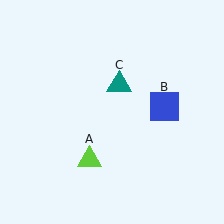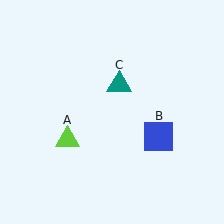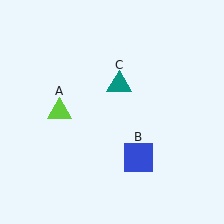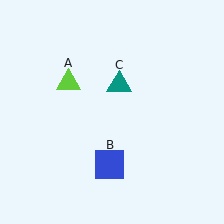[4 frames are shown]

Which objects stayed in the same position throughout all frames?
Teal triangle (object C) remained stationary.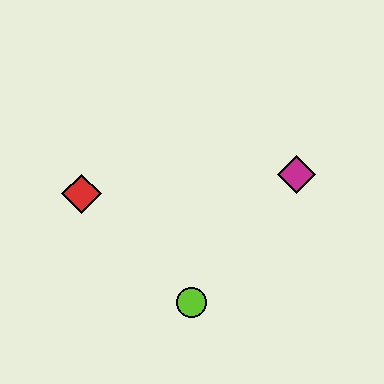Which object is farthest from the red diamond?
The magenta diamond is farthest from the red diamond.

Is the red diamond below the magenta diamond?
Yes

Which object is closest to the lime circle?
The red diamond is closest to the lime circle.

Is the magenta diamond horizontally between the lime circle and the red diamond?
No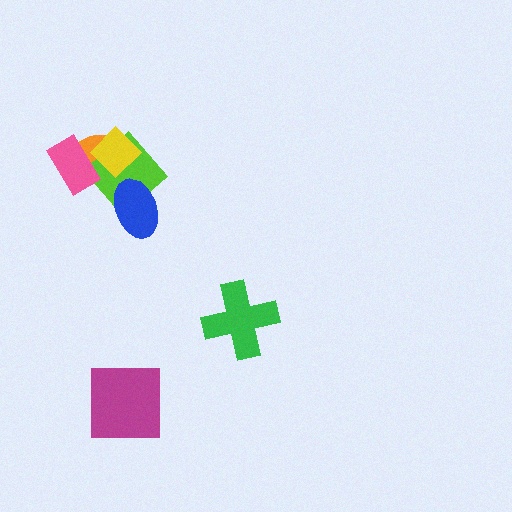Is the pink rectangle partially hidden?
Yes, it is partially covered by another shape.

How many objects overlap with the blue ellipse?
1 object overlaps with the blue ellipse.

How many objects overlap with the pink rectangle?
3 objects overlap with the pink rectangle.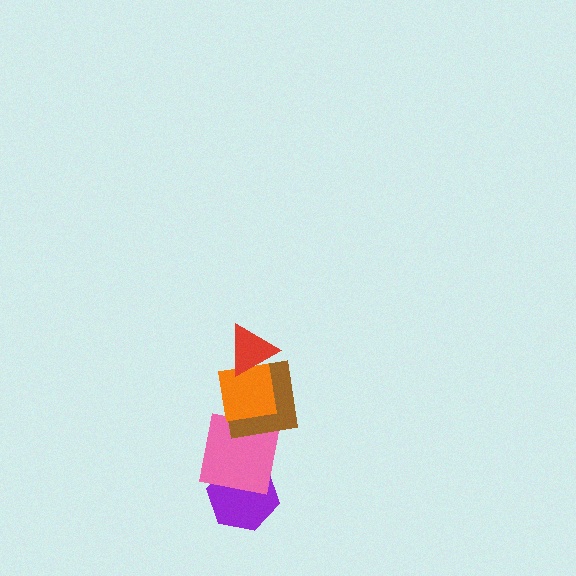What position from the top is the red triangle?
The red triangle is 1st from the top.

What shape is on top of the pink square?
The brown square is on top of the pink square.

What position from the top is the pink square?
The pink square is 4th from the top.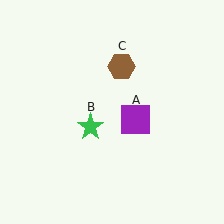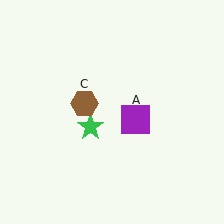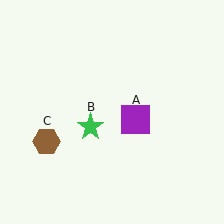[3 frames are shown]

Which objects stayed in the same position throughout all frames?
Purple square (object A) and green star (object B) remained stationary.